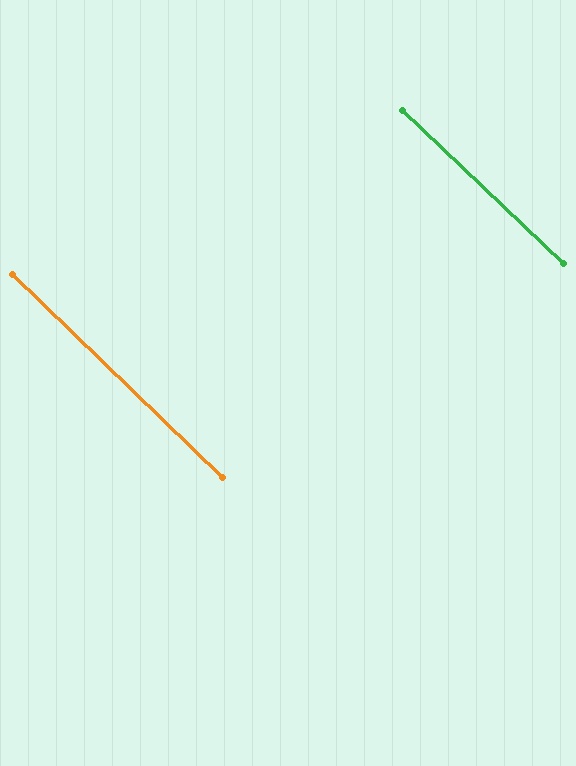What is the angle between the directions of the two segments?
Approximately 0 degrees.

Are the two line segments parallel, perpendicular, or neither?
Parallel — their directions differ by only 0.4°.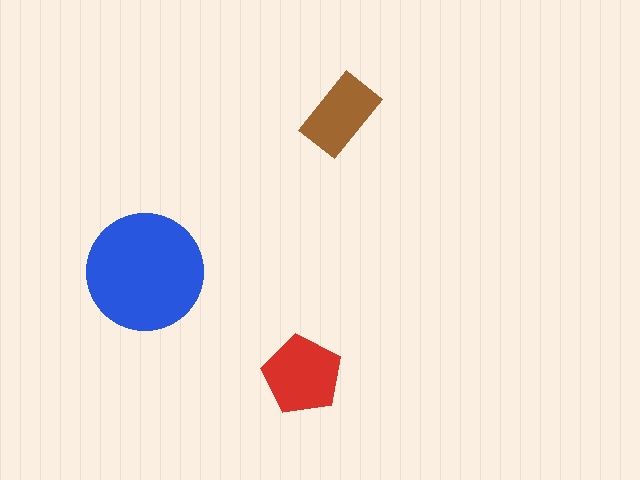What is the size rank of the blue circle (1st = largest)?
1st.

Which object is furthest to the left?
The blue circle is leftmost.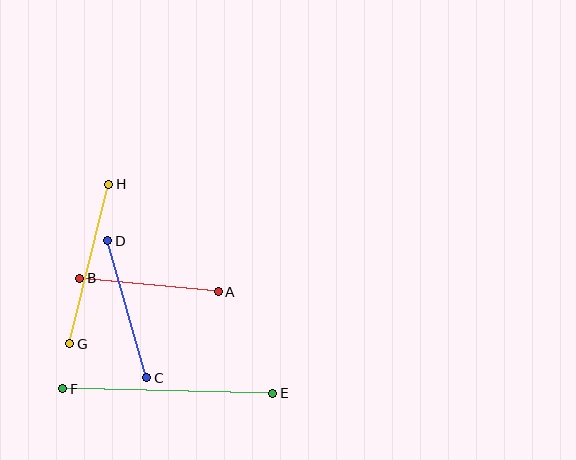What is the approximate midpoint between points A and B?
The midpoint is at approximately (149, 285) pixels.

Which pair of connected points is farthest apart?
Points E and F are farthest apart.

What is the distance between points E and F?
The distance is approximately 210 pixels.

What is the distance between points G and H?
The distance is approximately 164 pixels.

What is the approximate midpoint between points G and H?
The midpoint is at approximately (89, 264) pixels.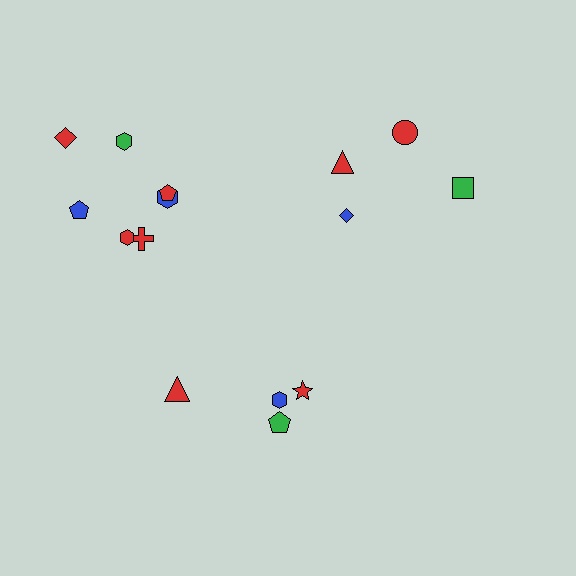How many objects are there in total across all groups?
There are 15 objects.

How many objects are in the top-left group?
There are 7 objects.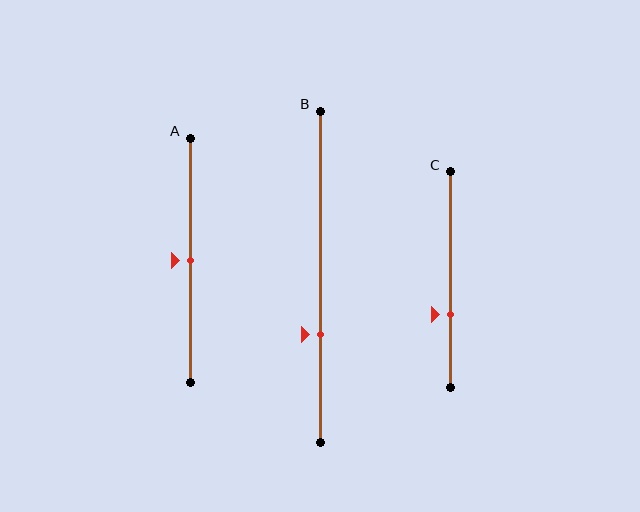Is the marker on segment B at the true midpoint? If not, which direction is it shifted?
No, the marker on segment B is shifted downward by about 17% of the segment length.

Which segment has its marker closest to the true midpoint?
Segment A has its marker closest to the true midpoint.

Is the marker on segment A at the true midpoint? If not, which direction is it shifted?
Yes, the marker on segment A is at the true midpoint.